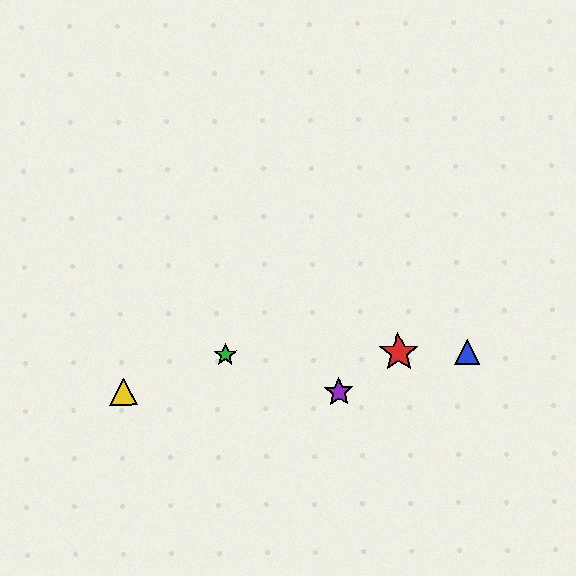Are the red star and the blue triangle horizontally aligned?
Yes, both are at y≈353.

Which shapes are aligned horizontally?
The red star, the blue triangle, the green star are aligned horizontally.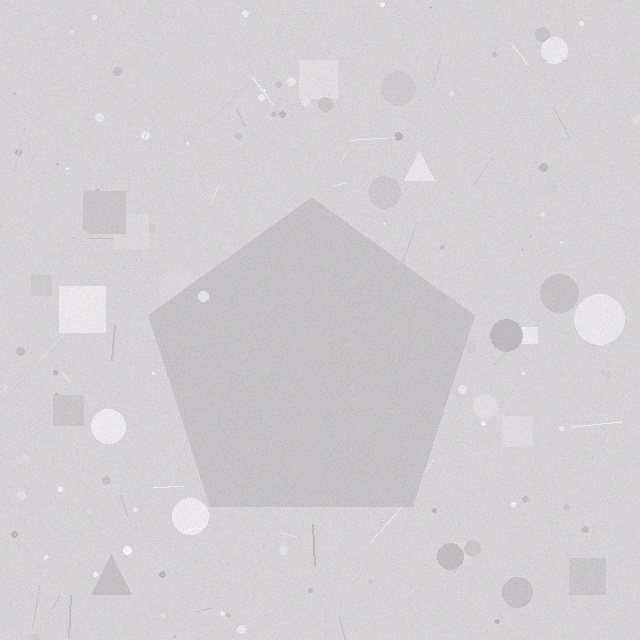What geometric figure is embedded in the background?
A pentagon is embedded in the background.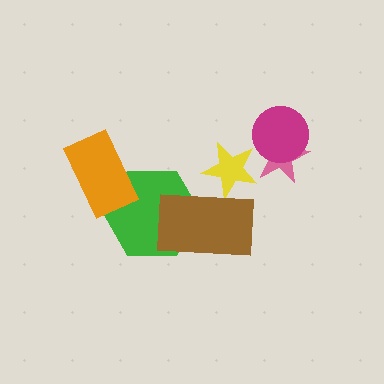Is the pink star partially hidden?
Yes, it is partially covered by another shape.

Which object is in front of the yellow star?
The brown rectangle is in front of the yellow star.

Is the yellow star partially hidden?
Yes, it is partially covered by another shape.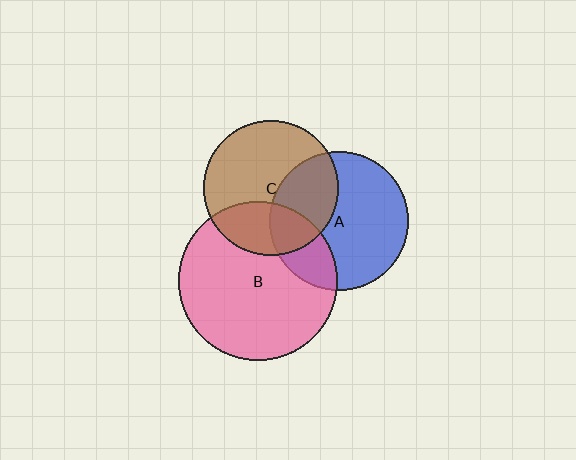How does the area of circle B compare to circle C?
Approximately 1.4 times.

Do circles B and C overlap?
Yes.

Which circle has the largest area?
Circle B (pink).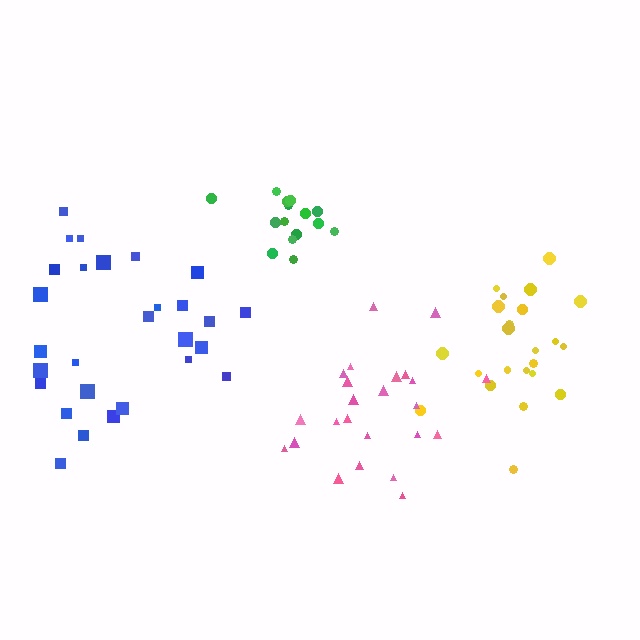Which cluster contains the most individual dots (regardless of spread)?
Blue (28).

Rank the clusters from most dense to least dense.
green, yellow, pink, blue.